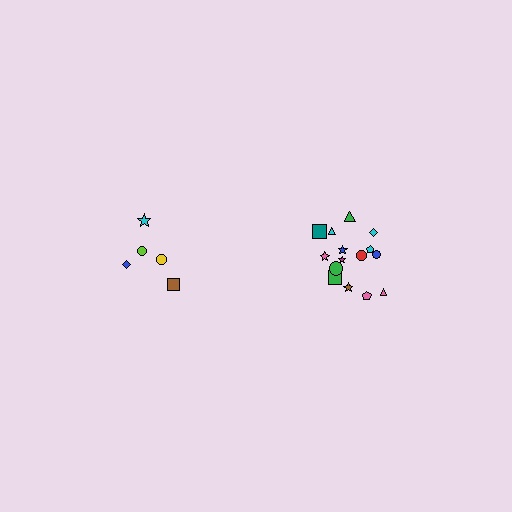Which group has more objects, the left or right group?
The right group.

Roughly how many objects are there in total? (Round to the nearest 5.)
Roughly 20 objects in total.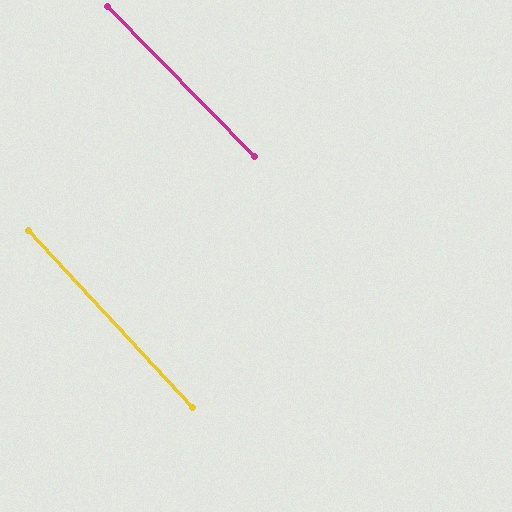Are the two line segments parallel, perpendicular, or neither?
Parallel — their directions differ by only 1.9°.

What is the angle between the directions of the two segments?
Approximately 2 degrees.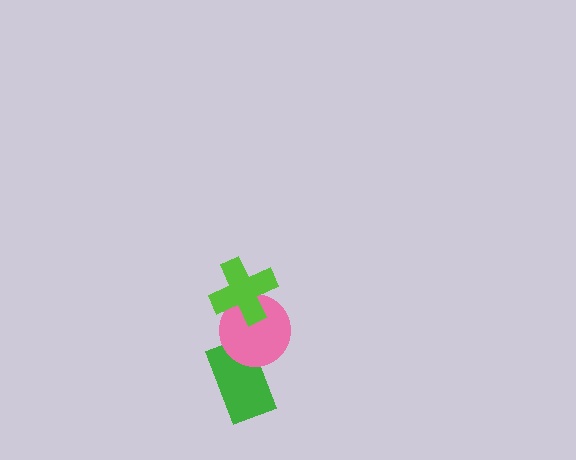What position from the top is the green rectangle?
The green rectangle is 3rd from the top.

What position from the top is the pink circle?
The pink circle is 2nd from the top.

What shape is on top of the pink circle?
The lime cross is on top of the pink circle.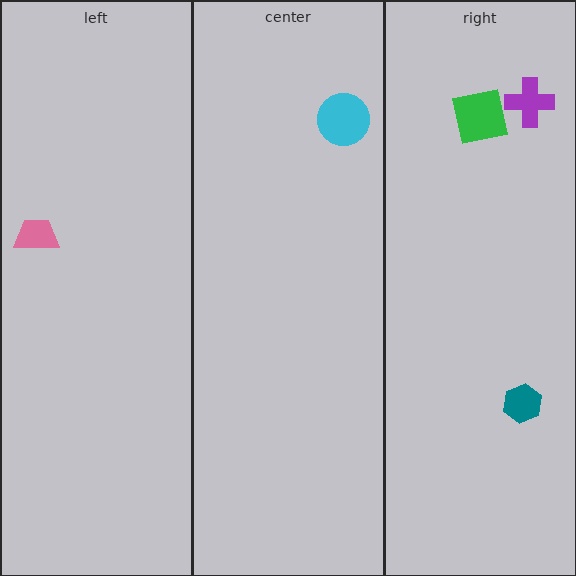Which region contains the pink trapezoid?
The left region.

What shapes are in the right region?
The purple cross, the teal hexagon, the green square.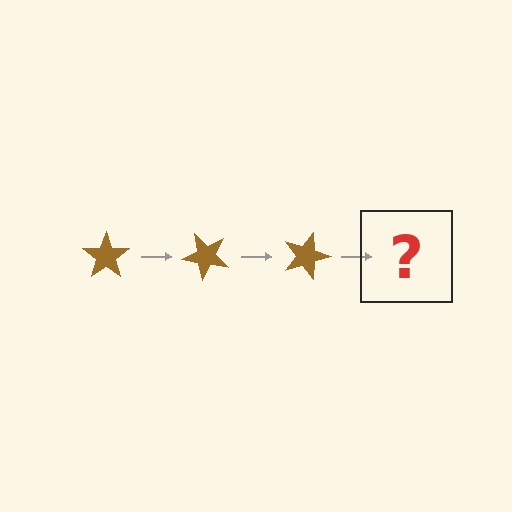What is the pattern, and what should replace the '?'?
The pattern is that the star rotates 45 degrees each step. The '?' should be a brown star rotated 135 degrees.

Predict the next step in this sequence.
The next step is a brown star rotated 135 degrees.